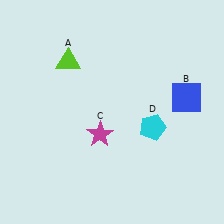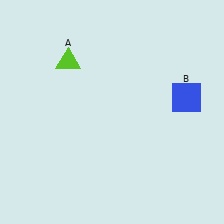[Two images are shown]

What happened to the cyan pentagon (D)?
The cyan pentagon (D) was removed in Image 2. It was in the bottom-right area of Image 1.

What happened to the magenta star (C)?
The magenta star (C) was removed in Image 2. It was in the bottom-left area of Image 1.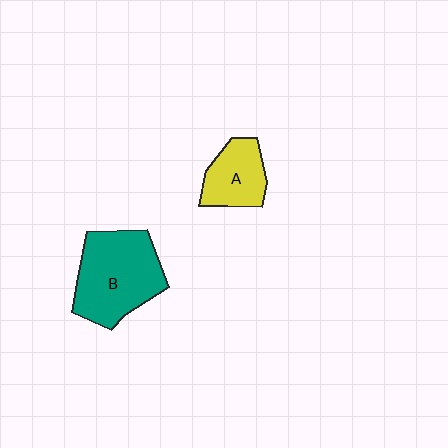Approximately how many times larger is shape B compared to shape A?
Approximately 1.8 times.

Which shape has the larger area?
Shape B (teal).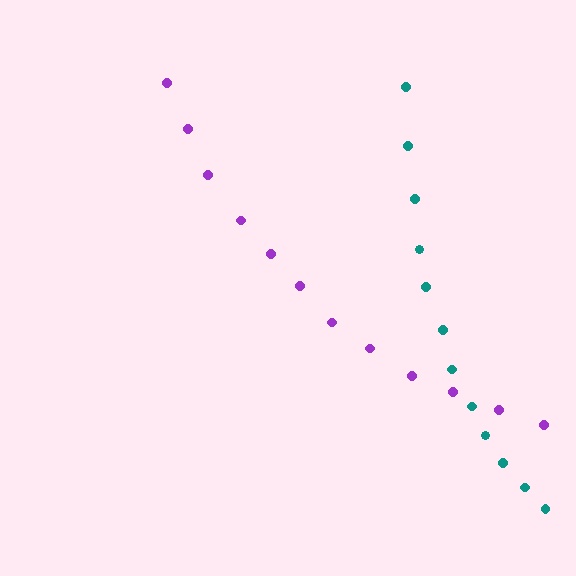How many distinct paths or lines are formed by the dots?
There are 2 distinct paths.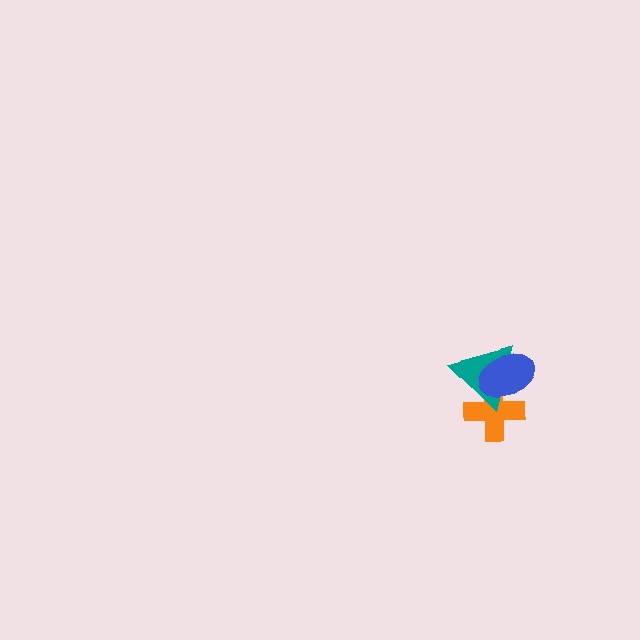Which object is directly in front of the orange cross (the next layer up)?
The teal triangle is directly in front of the orange cross.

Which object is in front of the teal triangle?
The blue ellipse is in front of the teal triangle.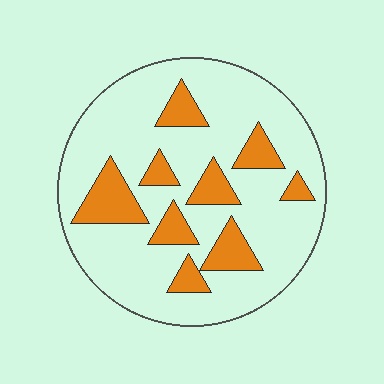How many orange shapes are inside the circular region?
9.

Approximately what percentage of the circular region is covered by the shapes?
Approximately 20%.